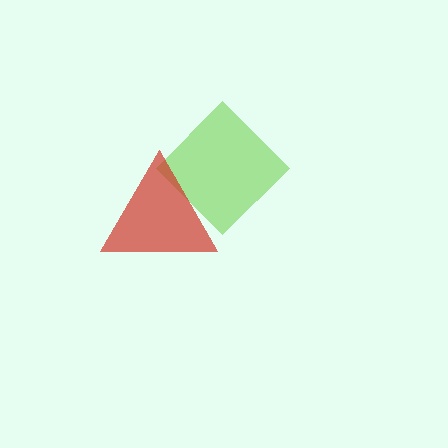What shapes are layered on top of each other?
The layered shapes are: a lime diamond, a red triangle.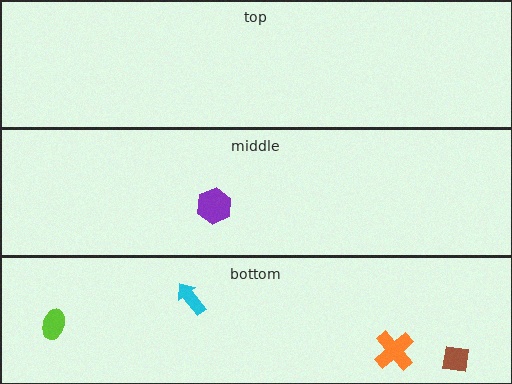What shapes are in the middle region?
The purple hexagon.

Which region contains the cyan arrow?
The bottom region.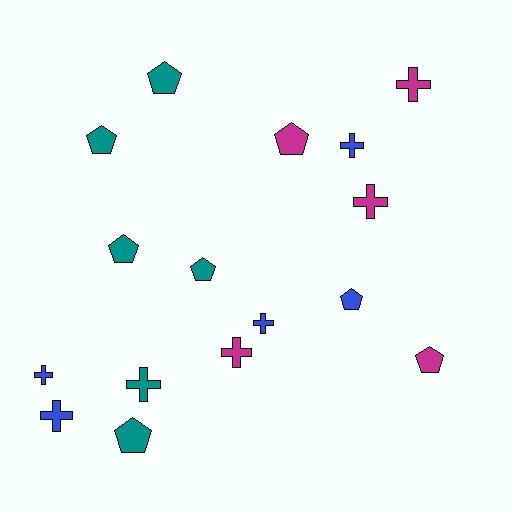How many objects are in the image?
There are 16 objects.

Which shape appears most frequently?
Pentagon, with 8 objects.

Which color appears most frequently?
Teal, with 6 objects.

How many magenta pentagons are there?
There are 2 magenta pentagons.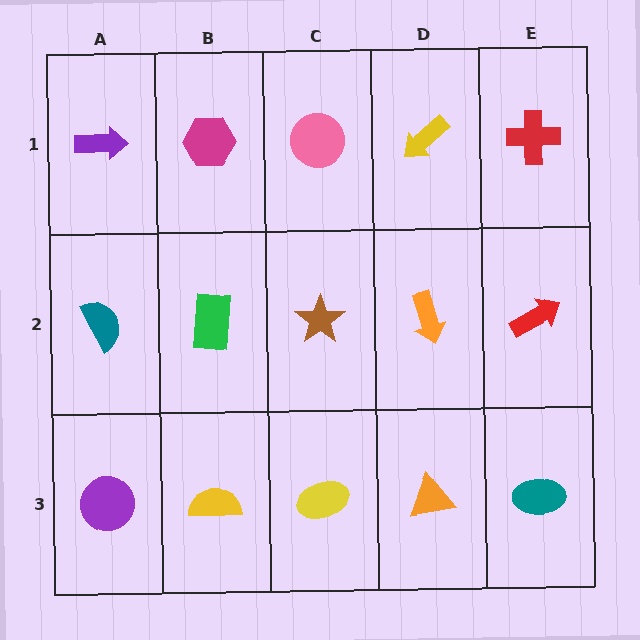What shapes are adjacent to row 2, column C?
A pink circle (row 1, column C), a yellow ellipse (row 3, column C), a green rectangle (row 2, column B), an orange arrow (row 2, column D).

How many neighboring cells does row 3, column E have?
2.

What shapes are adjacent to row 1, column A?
A teal semicircle (row 2, column A), a magenta hexagon (row 1, column B).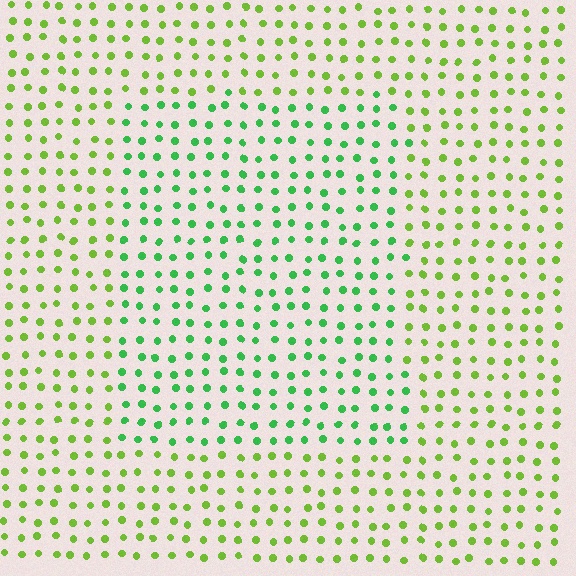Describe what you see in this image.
The image is filled with small lime elements in a uniform arrangement. A rectangle-shaped region is visible where the elements are tinted to a slightly different hue, forming a subtle color boundary.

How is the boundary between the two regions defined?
The boundary is defined purely by a slight shift in hue (about 37 degrees). Spacing, size, and orientation are identical on both sides.